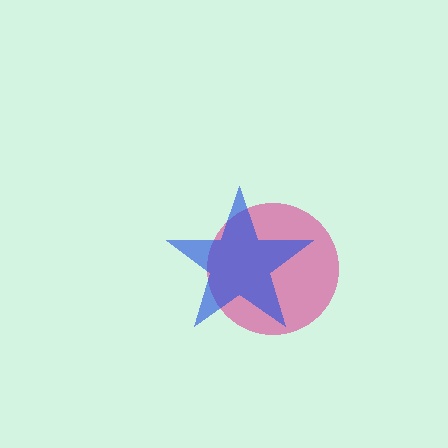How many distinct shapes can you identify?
There are 2 distinct shapes: a magenta circle, a blue star.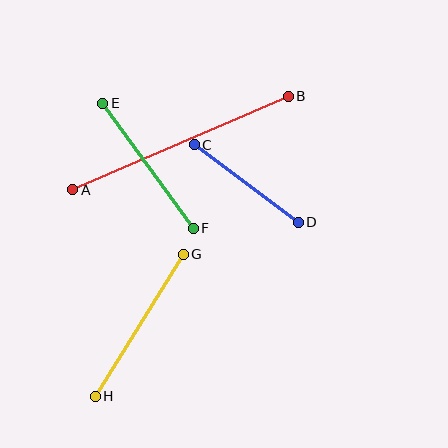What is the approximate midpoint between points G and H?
The midpoint is at approximately (139, 325) pixels.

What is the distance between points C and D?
The distance is approximately 130 pixels.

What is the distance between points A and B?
The distance is approximately 235 pixels.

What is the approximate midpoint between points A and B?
The midpoint is at approximately (180, 143) pixels.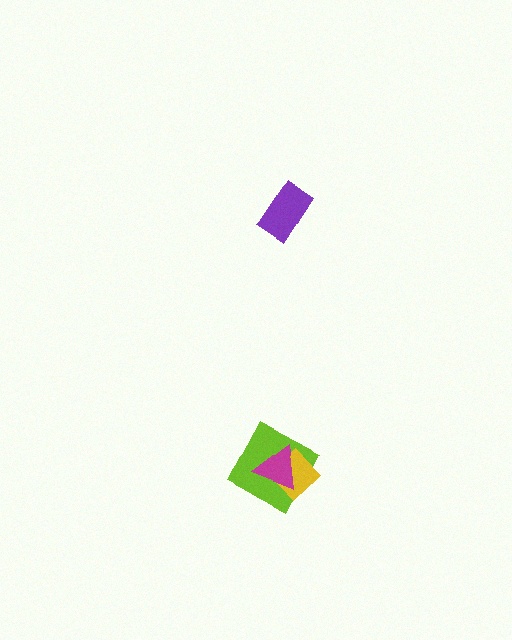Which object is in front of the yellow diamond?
The magenta triangle is in front of the yellow diamond.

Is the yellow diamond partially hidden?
Yes, it is partially covered by another shape.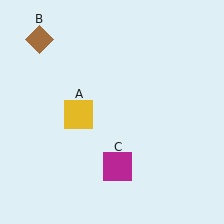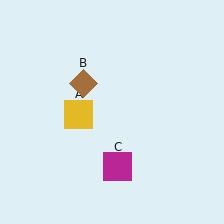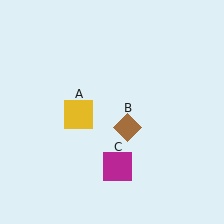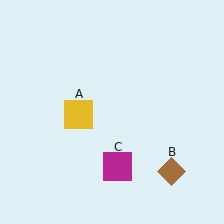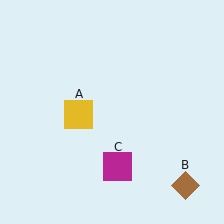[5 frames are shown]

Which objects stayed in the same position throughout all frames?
Yellow square (object A) and magenta square (object C) remained stationary.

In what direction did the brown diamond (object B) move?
The brown diamond (object B) moved down and to the right.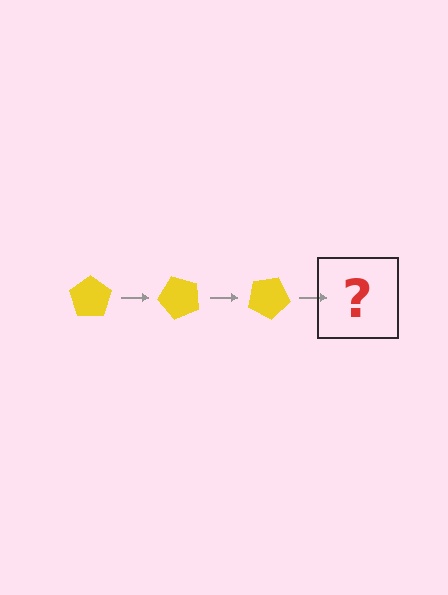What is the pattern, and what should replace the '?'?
The pattern is that the pentagon rotates 50 degrees each step. The '?' should be a yellow pentagon rotated 150 degrees.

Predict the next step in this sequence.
The next step is a yellow pentagon rotated 150 degrees.